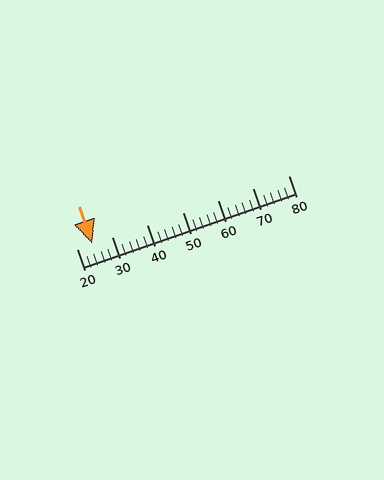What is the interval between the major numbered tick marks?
The major tick marks are spaced 10 units apart.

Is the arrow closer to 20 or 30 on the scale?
The arrow is closer to 20.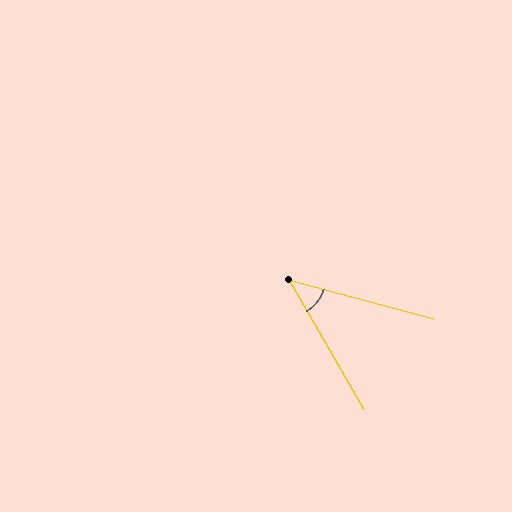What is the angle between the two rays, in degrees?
Approximately 45 degrees.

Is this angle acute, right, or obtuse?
It is acute.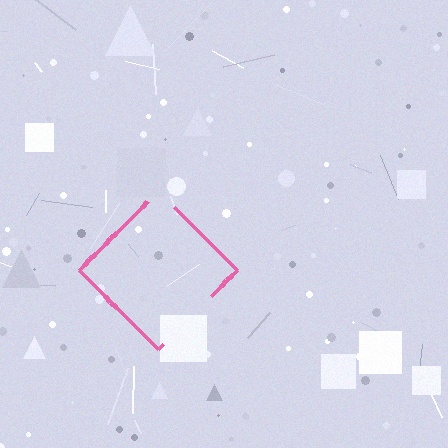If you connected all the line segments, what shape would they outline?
They would outline a diamond.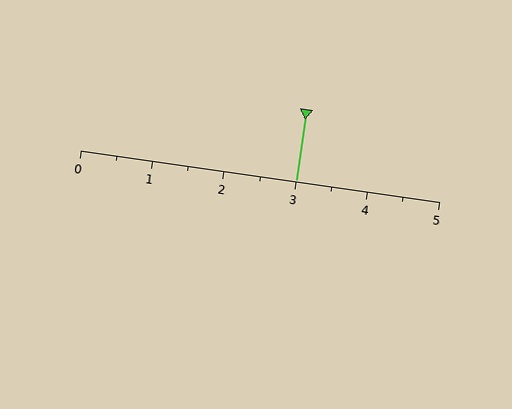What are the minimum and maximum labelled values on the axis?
The axis runs from 0 to 5.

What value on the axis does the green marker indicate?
The marker indicates approximately 3.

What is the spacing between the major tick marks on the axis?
The major ticks are spaced 1 apart.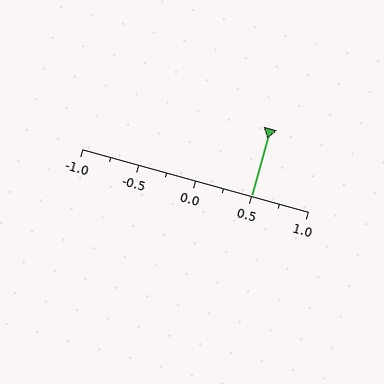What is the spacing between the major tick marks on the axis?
The major ticks are spaced 0.5 apart.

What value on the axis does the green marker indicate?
The marker indicates approximately 0.5.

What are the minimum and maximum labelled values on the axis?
The axis runs from -1.0 to 1.0.